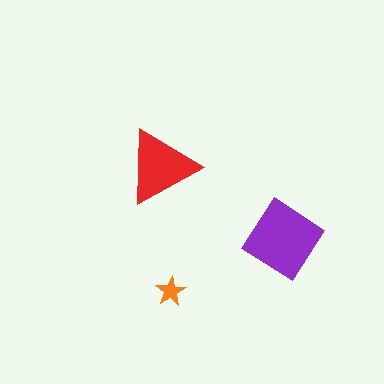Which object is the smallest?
The orange star.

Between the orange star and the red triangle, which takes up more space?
The red triangle.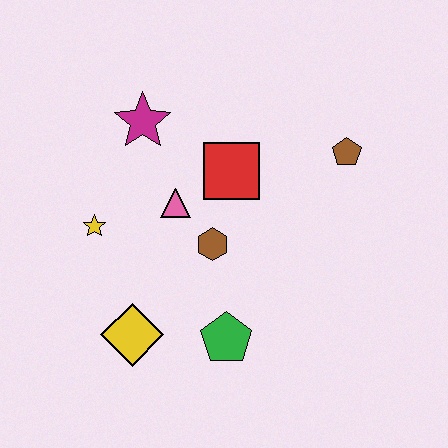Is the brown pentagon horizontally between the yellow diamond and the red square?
No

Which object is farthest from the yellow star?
The brown pentagon is farthest from the yellow star.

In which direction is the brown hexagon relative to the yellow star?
The brown hexagon is to the right of the yellow star.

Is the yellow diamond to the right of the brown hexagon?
No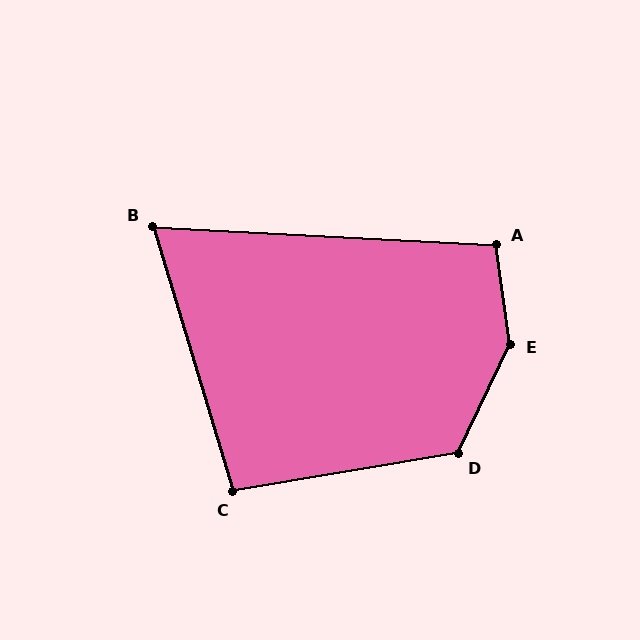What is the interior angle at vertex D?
Approximately 125 degrees (obtuse).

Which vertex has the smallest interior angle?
B, at approximately 70 degrees.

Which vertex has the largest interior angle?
E, at approximately 147 degrees.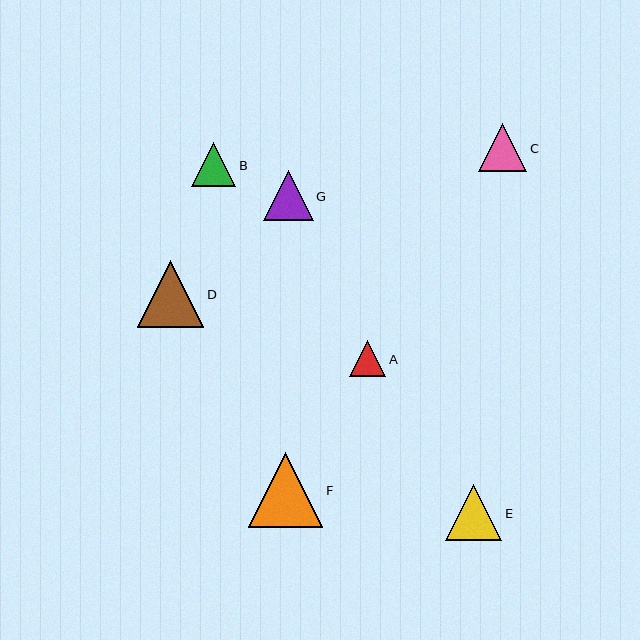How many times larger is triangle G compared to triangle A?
Triangle G is approximately 1.4 times the size of triangle A.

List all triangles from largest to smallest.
From largest to smallest: F, D, E, G, C, B, A.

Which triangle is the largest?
Triangle F is the largest with a size of approximately 75 pixels.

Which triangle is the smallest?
Triangle A is the smallest with a size of approximately 36 pixels.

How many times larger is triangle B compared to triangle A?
Triangle B is approximately 1.2 times the size of triangle A.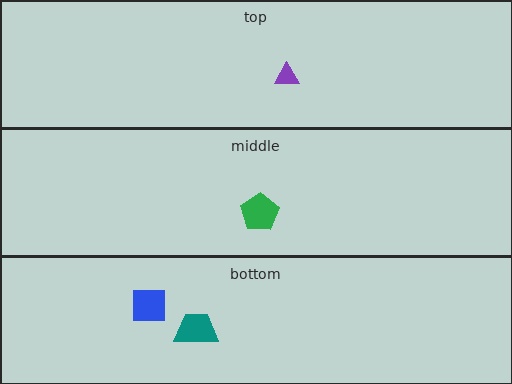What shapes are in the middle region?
The green pentagon.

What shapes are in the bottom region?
The teal trapezoid, the blue square.